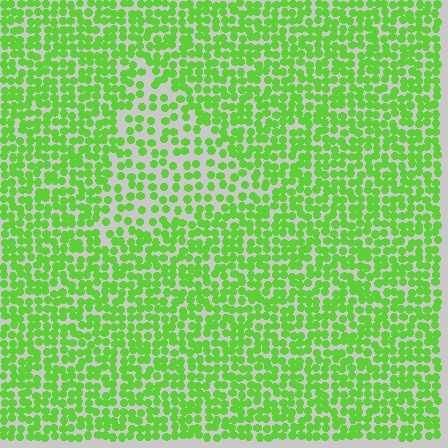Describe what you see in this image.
The image contains small lime elements arranged at two different densities. A triangle-shaped region is visible where the elements are less densely packed than the surrounding area.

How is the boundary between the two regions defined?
The boundary is defined by a change in element density (approximately 1.8x ratio). All elements are the same color, size, and shape.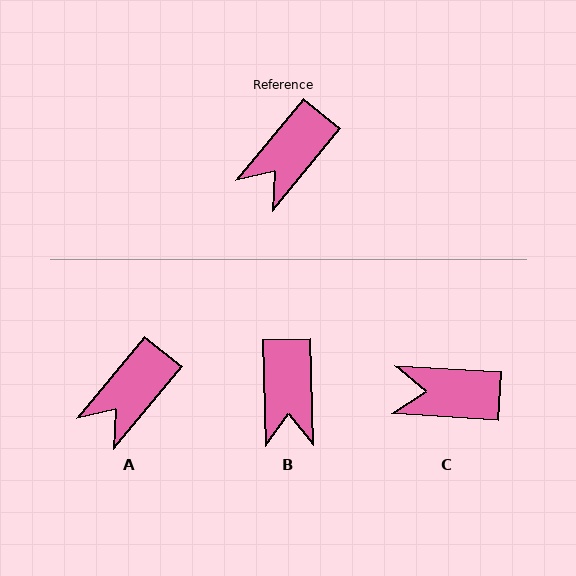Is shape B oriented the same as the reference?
No, it is off by about 41 degrees.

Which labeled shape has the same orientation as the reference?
A.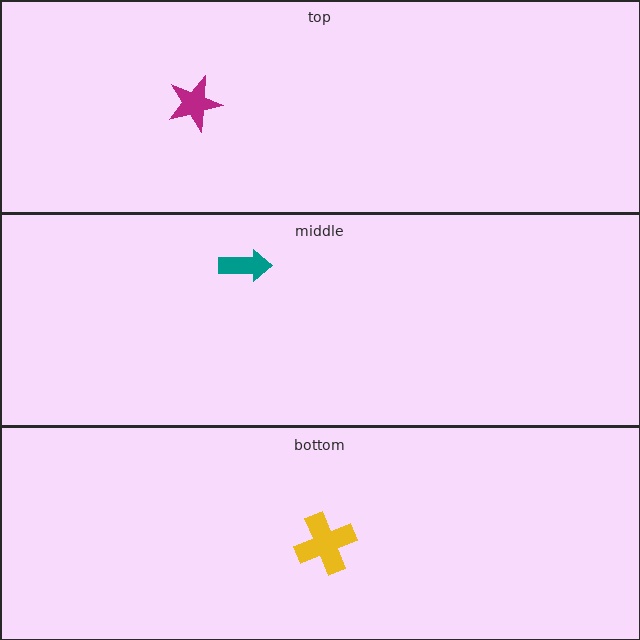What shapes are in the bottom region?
The yellow cross.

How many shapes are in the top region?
1.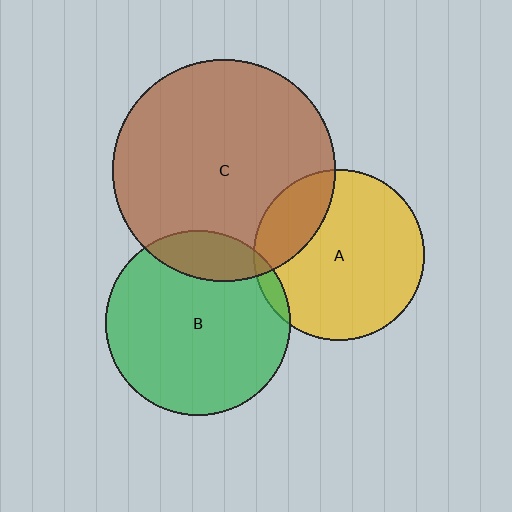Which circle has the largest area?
Circle C (brown).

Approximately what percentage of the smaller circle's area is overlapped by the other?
Approximately 20%.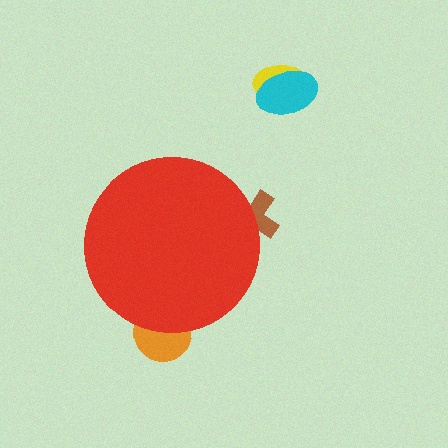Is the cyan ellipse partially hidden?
No, the cyan ellipse is fully visible.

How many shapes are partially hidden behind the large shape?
2 shapes are partially hidden.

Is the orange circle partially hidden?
Yes, the orange circle is partially hidden behind the red circle.